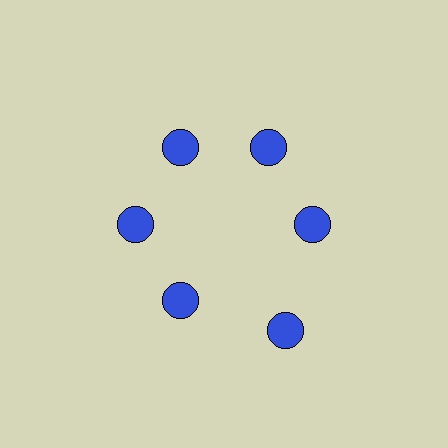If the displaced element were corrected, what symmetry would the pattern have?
It would have 6-fold rotational symmetry — the pattern would map onto itself every 60 degrees.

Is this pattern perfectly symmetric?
No. The 6 blue circles are arranged in a ring, but one element near the 5 o'clock position is pushed outward from the center, breaking the 6-fold rotational symmetry.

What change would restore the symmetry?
The symmetry would be restored by moving it inward, back onto the ring so that all 6 circles sit at equal angles and equal distance from the center.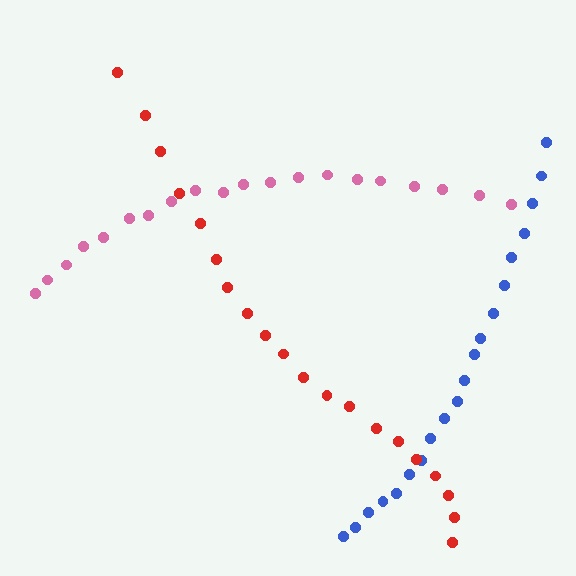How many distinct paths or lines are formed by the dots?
There are 3 distinct paths.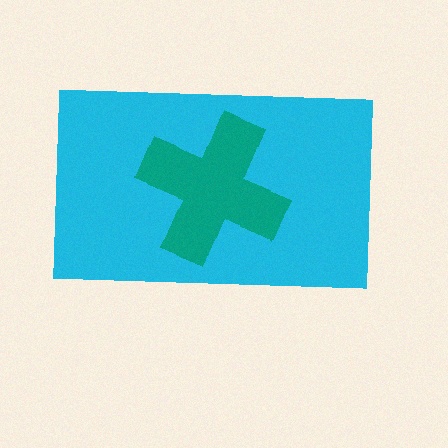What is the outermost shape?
The cyan rectangle.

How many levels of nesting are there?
2.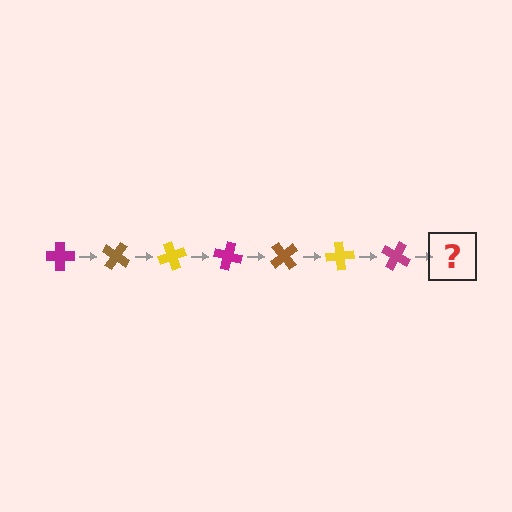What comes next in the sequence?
The next element should be a brown cross, rotated 245 degrees from the start.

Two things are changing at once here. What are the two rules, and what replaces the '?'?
The two rules are that it rotates 35 degrees each step and the color cycles through magenta, brown, and yellow. The '?' should be a brown cross, rotated 245 degrees from the start.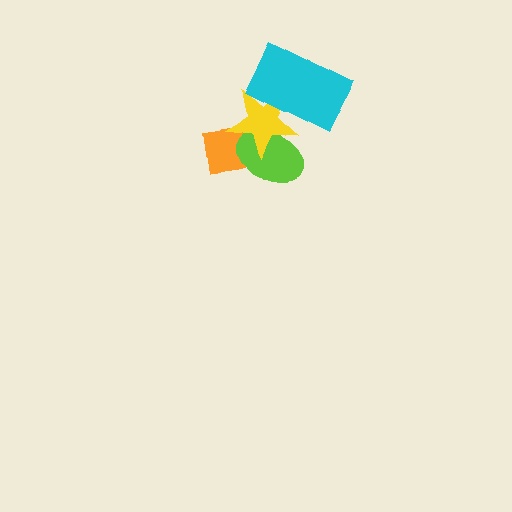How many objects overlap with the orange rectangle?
2 objects overlap with the orange rectangle.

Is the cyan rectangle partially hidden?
No, no other shape covers it.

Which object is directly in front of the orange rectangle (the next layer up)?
The lime ellipse is directly in front of the orange rectangle.